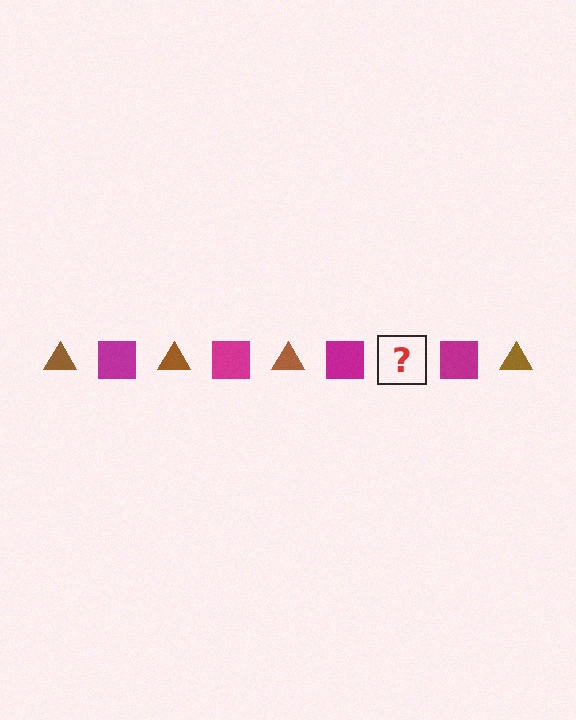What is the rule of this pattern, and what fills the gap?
The rule is that the pattern alternates between brown triangle and magenta square. The gap should be filled with a brown triangle.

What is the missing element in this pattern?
The missing element is a brown triangle.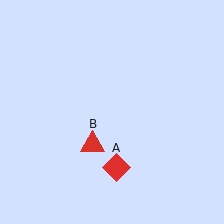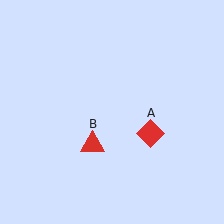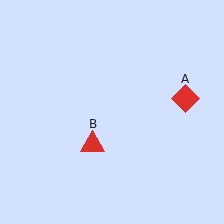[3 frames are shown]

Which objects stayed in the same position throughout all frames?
Red triangle (object B) remained stationary.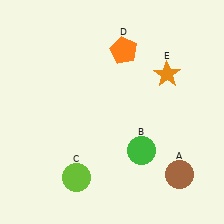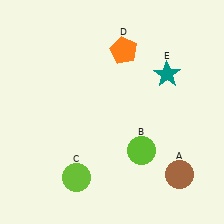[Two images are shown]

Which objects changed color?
B changed from green to lime. E changed from orange to teal.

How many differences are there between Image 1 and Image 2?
There are 2 differences between the two images.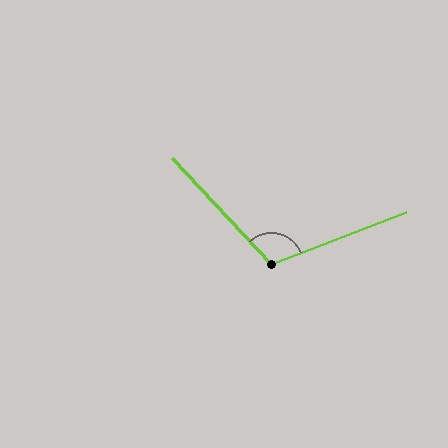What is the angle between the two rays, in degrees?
Approximately 112 degrees.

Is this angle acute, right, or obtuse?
It is obtuse.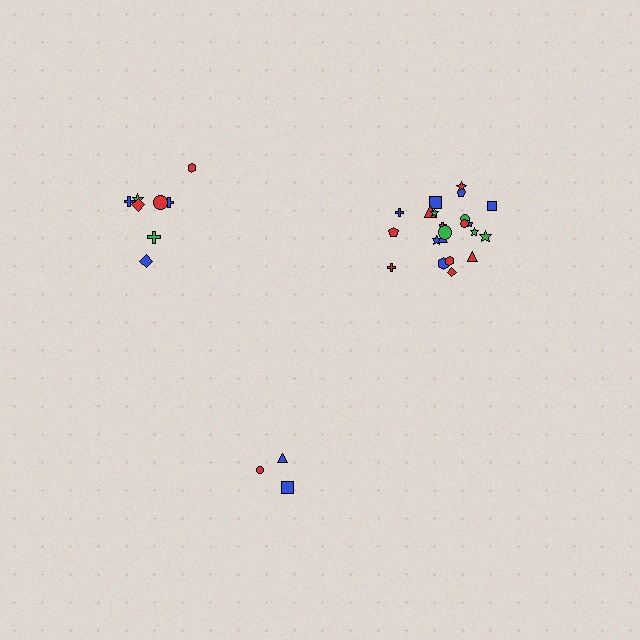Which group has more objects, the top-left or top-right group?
The top-right group.